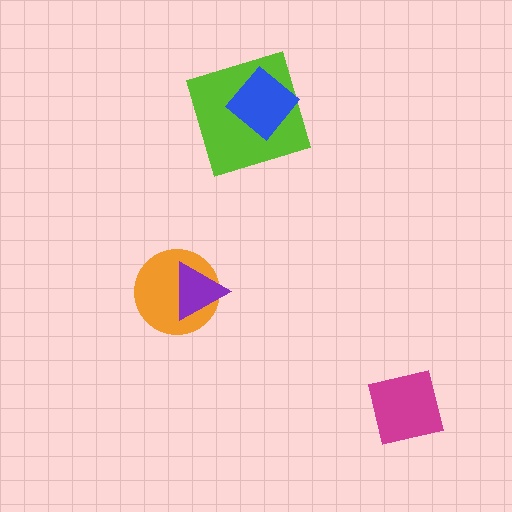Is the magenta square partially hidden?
No, no other shape covers it.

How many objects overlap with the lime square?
1 object overlaps with the lime square.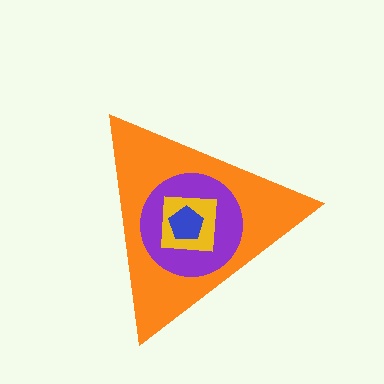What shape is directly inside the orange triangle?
The purple circle.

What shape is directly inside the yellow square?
The blue pentagon.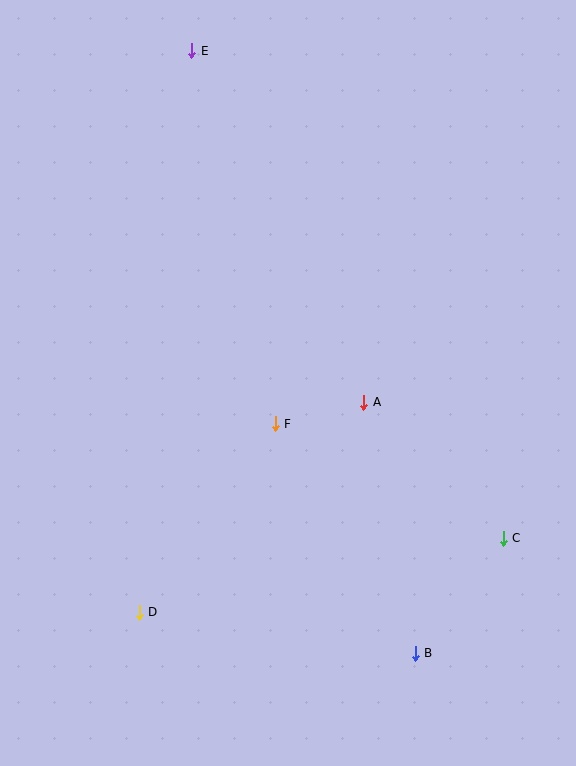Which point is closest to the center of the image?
Point F at (275, 424) is closest to the center.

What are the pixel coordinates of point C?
Point C is at (503, 538).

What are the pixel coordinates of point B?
Point B is at (415, 653).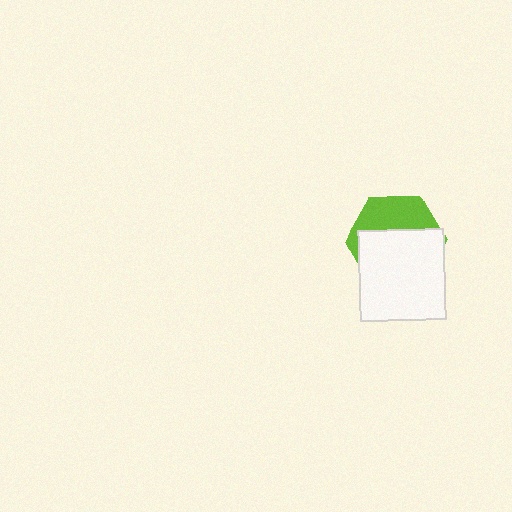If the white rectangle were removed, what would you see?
You would see the complete lime hexagon.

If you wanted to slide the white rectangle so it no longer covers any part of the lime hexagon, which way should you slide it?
Slide it down — that is the most direct way to separate the two shapes.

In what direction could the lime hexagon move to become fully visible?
The lime hexagon could move up. That would shift it out from behind the white rectangle entirely.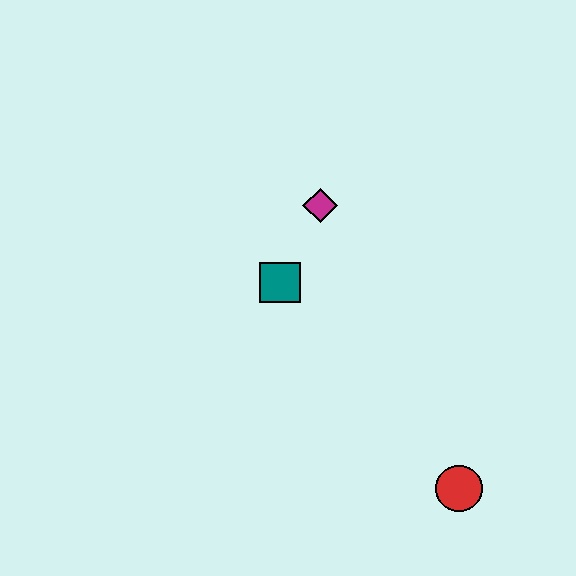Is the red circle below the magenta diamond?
Yes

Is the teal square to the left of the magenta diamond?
Yes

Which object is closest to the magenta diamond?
The teal square is closest to the magenta diamond.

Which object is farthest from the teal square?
The red circle is farthest from the teal square.